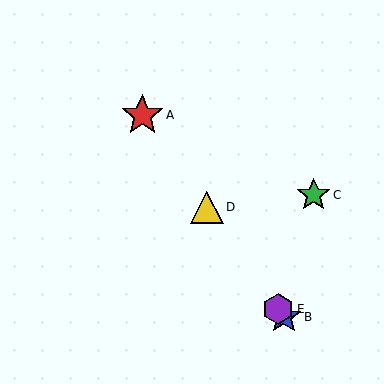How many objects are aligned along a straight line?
4 objects (A, B, D, E) are aligned along a straight line.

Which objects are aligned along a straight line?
Objects A, B, D, E are aligned along a straight line.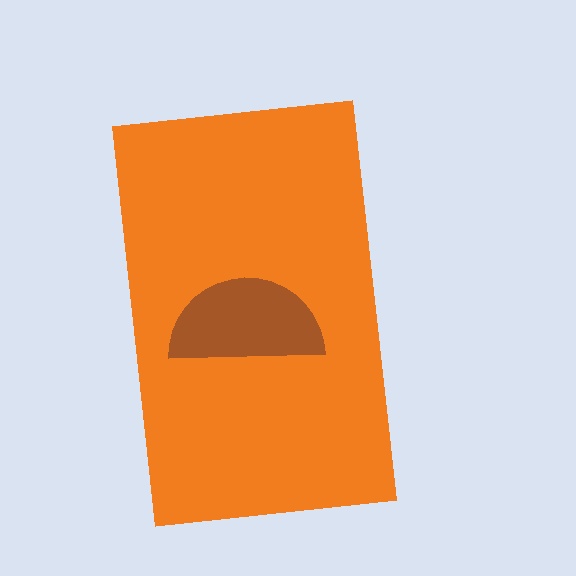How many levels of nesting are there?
2.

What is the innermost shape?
The brown semicircle.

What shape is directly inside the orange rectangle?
The brown semicircle.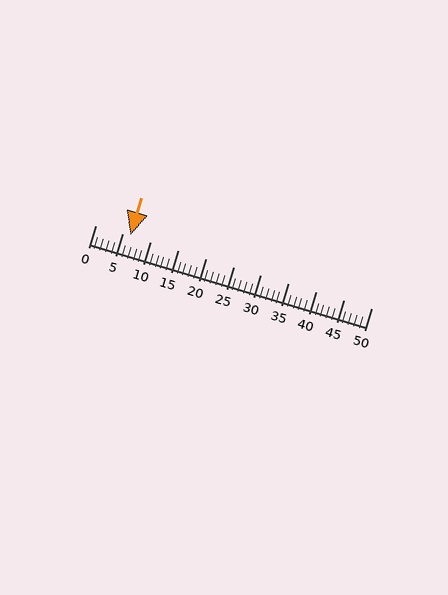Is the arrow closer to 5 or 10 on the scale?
The arrow is closer to 5.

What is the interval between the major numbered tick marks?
The major tick marks are spaced 5 units apart.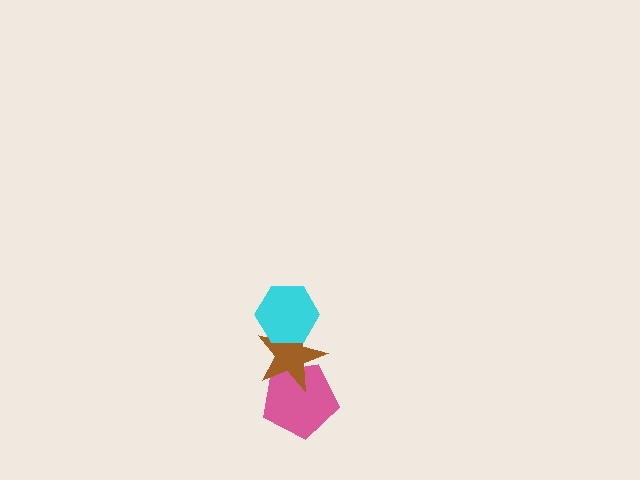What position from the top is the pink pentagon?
The pink pentagon is 3rd from the top.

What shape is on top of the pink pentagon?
The brown star is on top of the pink pentagon.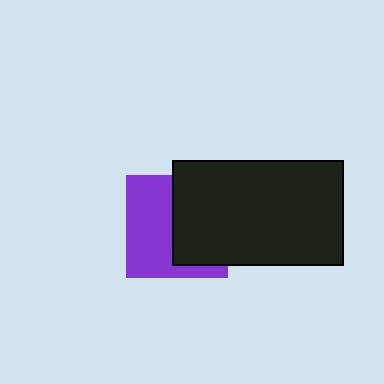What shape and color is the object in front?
The object in front is a black rectangle.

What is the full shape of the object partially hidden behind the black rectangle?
The partially hidden object is a purple square.